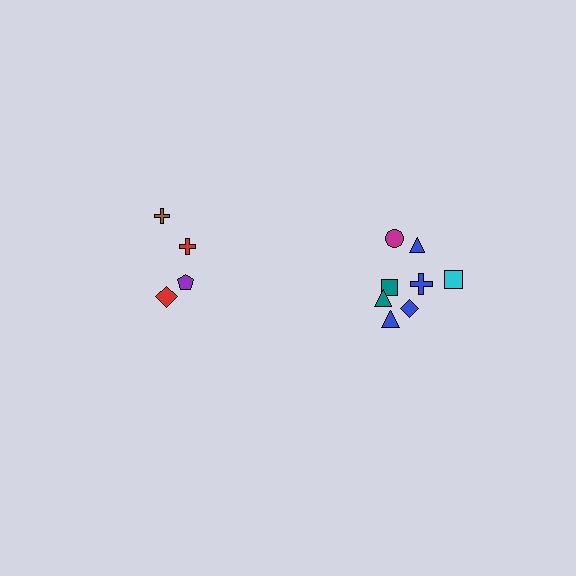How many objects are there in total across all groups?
There are 12 objects.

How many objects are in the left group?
There are 4 objects.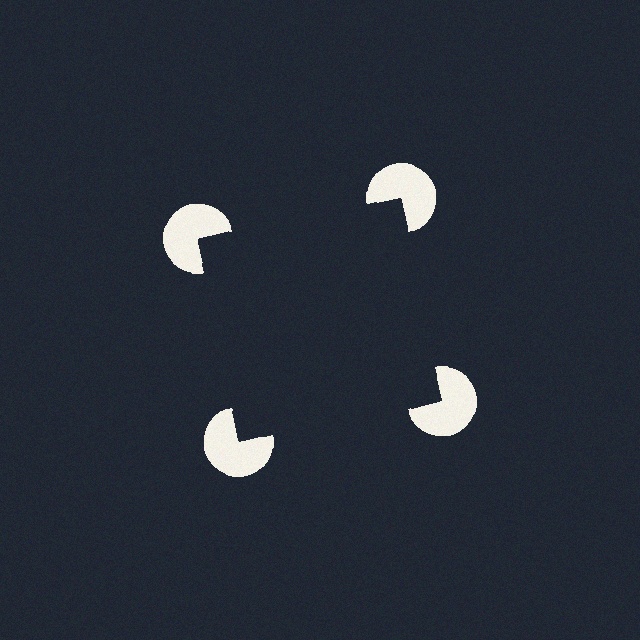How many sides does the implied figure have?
4 sides.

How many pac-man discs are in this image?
There are 4 — one at each vertex of the illusory square.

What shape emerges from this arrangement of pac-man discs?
An illusory square — its edges are inferred from the aligned wedge cuts in the pac-man discs, not physically drawn.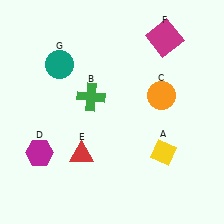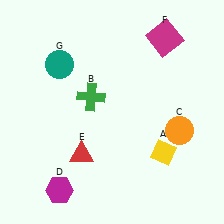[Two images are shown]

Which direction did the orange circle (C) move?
The orange circle (C) moved down.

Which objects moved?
The objects that moved are: the orange circle (C), the magenta hexagon (D).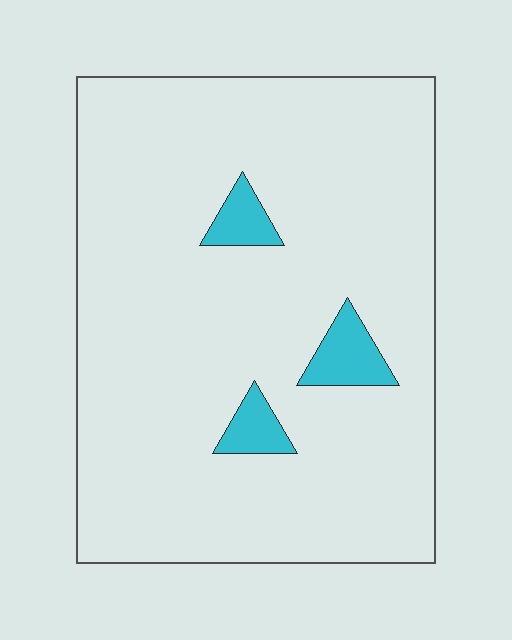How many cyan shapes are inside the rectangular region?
3.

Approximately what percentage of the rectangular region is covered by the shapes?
Approximately 5%.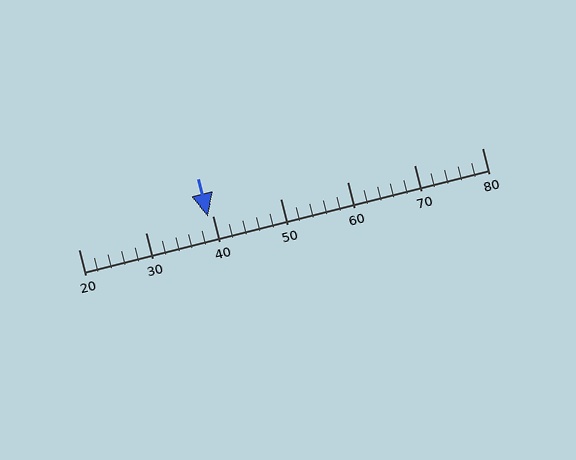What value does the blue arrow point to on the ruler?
The blue arrow points to approximately 39.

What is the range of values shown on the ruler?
The ruler shows values from 20 to 80.